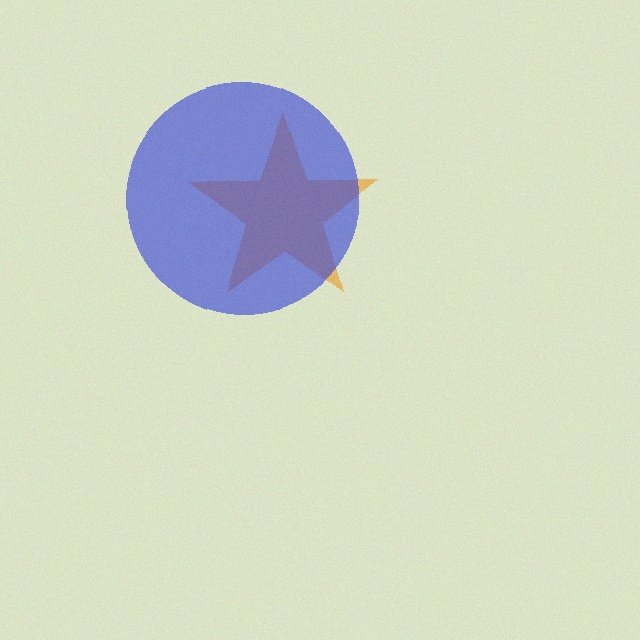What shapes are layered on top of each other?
The layered shapes are: an orange star, a blue circle.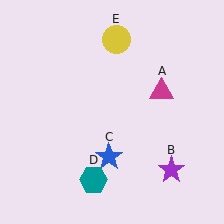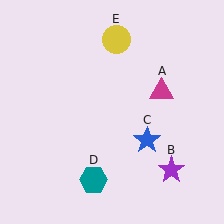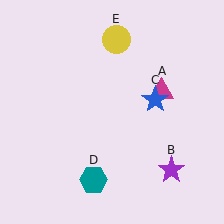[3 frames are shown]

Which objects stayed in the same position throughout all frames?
Magenta triangle (object A) and purple star (object B) and teal hexagon (object D) and yellow circle (object E) remained stationary.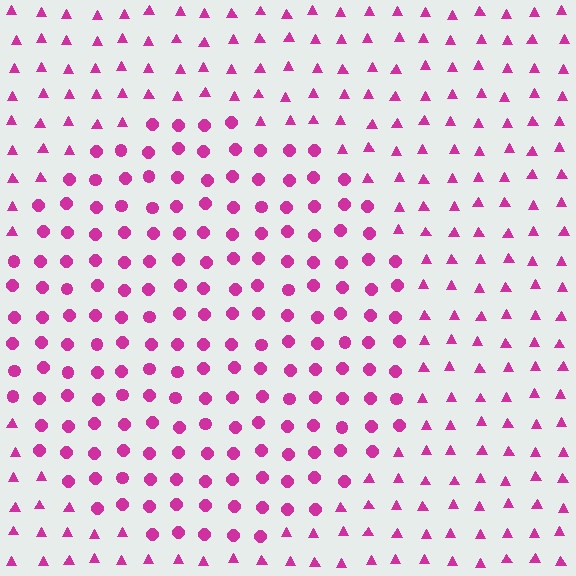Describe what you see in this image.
The image is filled with small magenta elements arranged in a uniform grid. A circle-shaped region contains circles, while the surrounding area contains triangles. The boundary is defined purely by the change in element shape.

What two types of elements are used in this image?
The image uses circles inside the circle region and triangles outside it.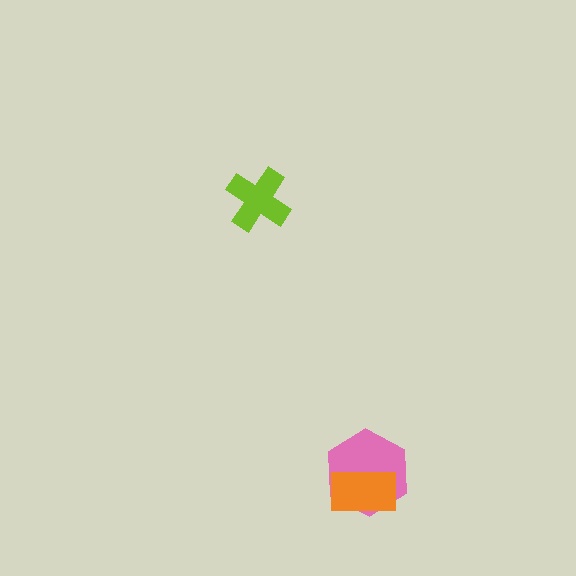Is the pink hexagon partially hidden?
Yes, it is partially covered by another shape.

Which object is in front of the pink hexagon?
The orange rectangle is in front of the pink hexagon.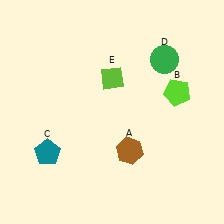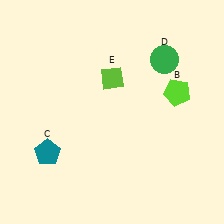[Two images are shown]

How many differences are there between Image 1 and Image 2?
There is 1 difference between the two images.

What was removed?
The brown hexagon (A) was removed in Image 2.